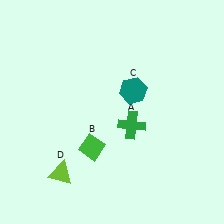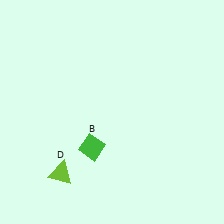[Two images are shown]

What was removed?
The green cross (A), the teal hexagon (C) were removed in Image 2.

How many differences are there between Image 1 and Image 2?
There are 2 differences between the two images.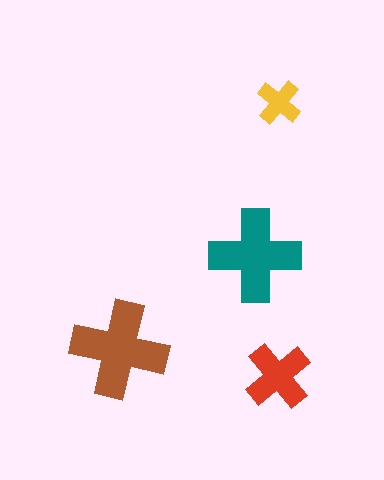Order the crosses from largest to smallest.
the brown one, the teal one, the red one, the yellow one.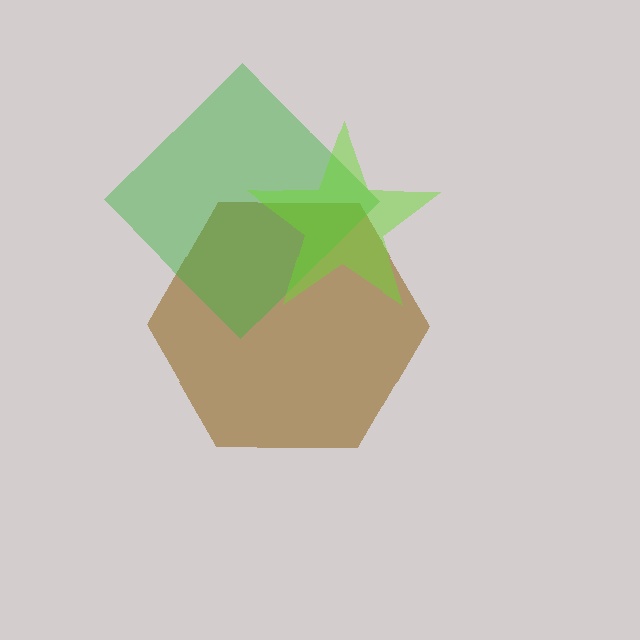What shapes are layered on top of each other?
The layered shapes are: a brown hexagon, a green diamond, a lime star.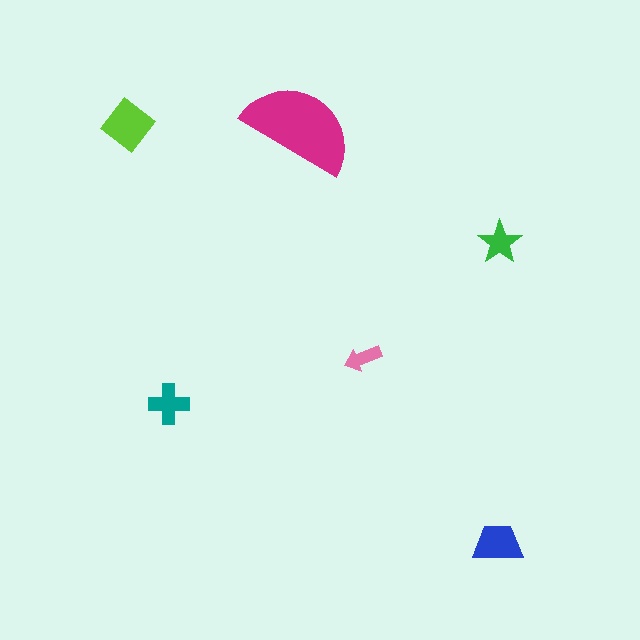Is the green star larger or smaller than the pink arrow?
Larger.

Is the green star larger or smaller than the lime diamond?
Smaller.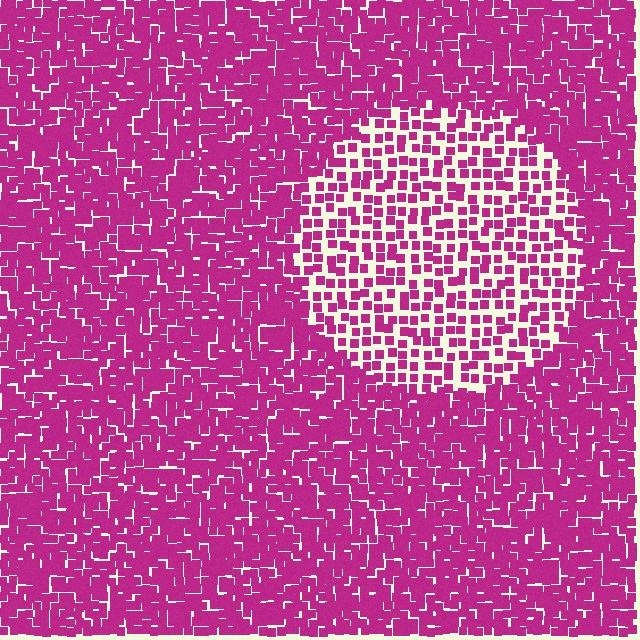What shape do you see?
I see a circle.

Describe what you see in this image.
The image contains small magenta elements arranged at two different densities. A circle-shaped region is visible where the elements are less densely packed than the surrounding area.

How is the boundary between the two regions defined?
The boundary is defined by a change in element density (approximately 2.1x ratio). All elements are the same color, size, and shape.